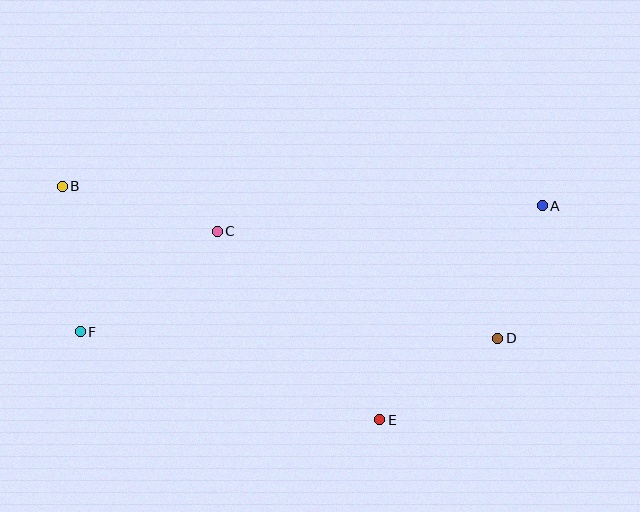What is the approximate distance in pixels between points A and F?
The distance between A and F is approximately 479 pixels.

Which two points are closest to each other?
Points A and D are closest to each other.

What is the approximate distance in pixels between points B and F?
The distance between B and F is approximately 147 pixels.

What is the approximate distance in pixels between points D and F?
The distance between D and F is approximately 418 pixels.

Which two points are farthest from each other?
Points A and B are farthest from each other.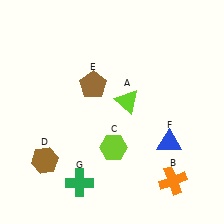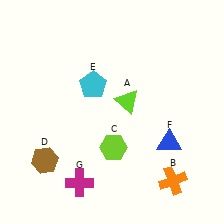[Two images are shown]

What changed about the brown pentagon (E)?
In Image 1, E is brown. In Image 2, it changed to cyan.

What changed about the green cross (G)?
In Image 1, G is green. In Image 2, it changed to magenta.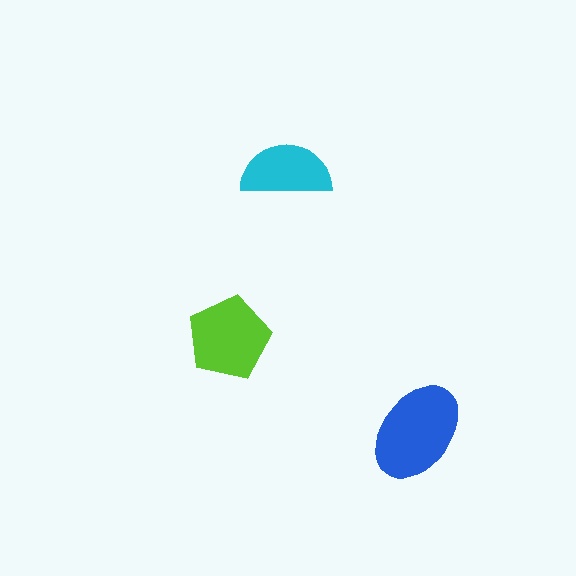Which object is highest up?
The cyan semicircle is topmost.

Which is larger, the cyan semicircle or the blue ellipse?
The blue ellipse.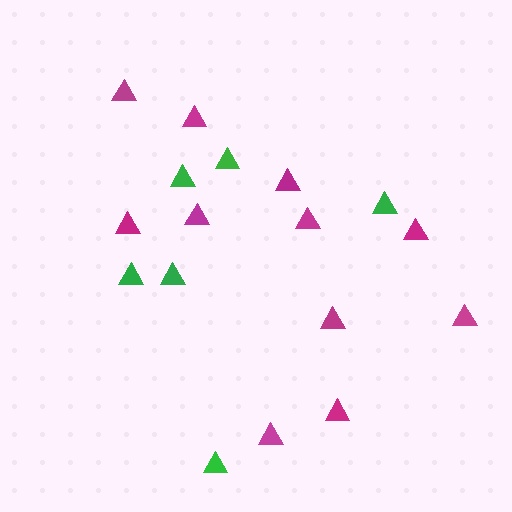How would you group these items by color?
There are 2 groups: one group of green triangles (6) and one group of magenta triangles (11).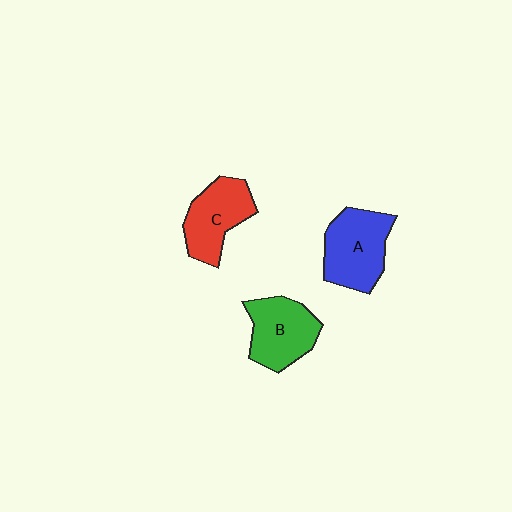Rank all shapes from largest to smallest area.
From largest to smallest: A (blue), B (green), C (red).